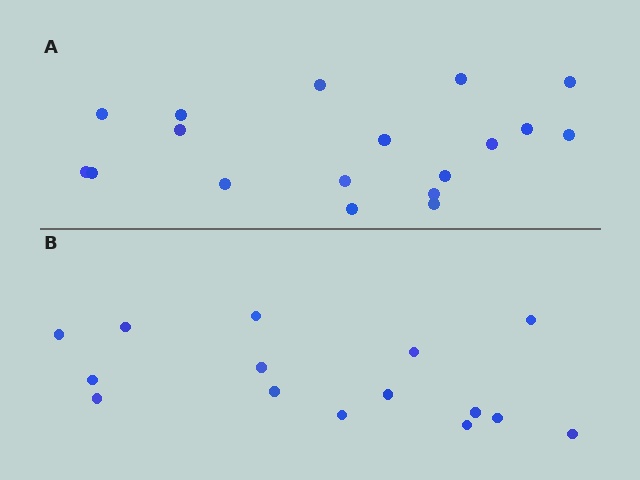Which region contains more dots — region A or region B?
Region A (the top region) has more dots.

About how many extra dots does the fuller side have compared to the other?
Region A has just a few more — roughly 2 or 3 more dots than region B.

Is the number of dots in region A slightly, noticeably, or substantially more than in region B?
Region A has only slightly more — the two regions are fairly close. The ratio is roughly 1.2 to 1.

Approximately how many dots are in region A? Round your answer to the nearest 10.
About 20 dots. (The exact count is 18, which rounds to 20.)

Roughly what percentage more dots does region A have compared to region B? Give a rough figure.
About 20% more.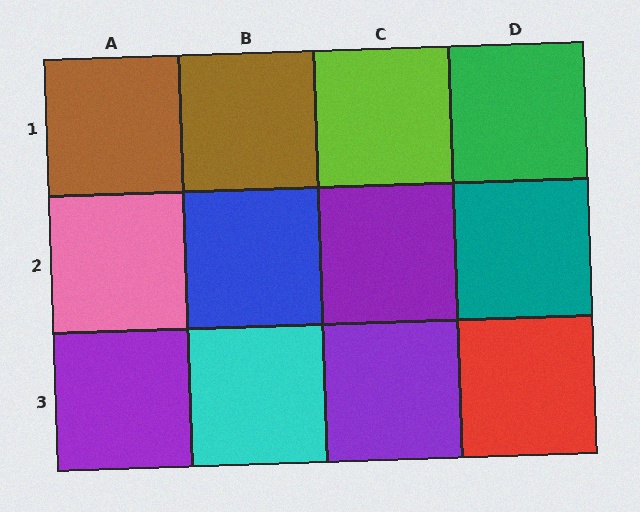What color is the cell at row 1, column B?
Brown.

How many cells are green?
1 cell is green.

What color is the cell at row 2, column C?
Purple.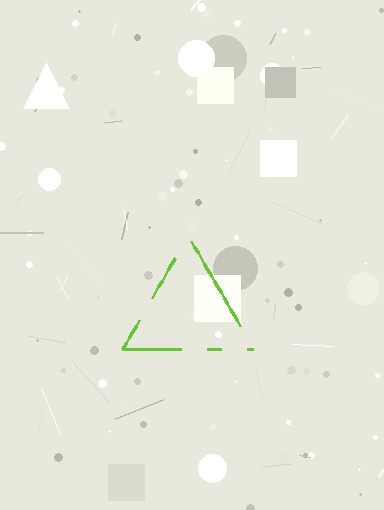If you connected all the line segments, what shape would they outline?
They would outline a triangle.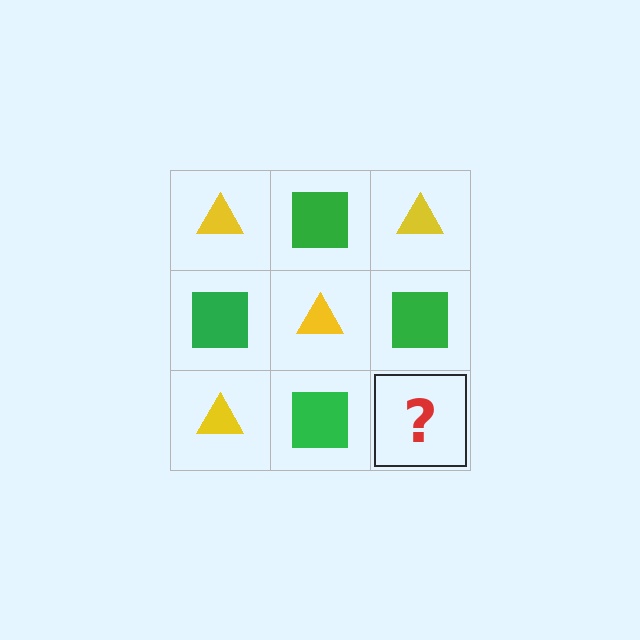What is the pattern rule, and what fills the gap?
The rule is that it alternates yellow triangle and green square in a checkerboard pattern. The gap should be filled with a yellow triangle.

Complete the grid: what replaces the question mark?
The question mark should be replaced with a yellow triangle.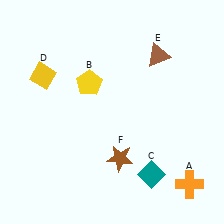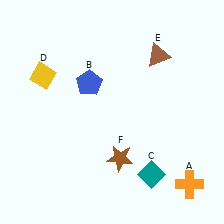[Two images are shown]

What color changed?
The pentagon (B) changed from yellow in Image 1 to blue in Image 2.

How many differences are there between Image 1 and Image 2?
There is 1 difference between the two images.